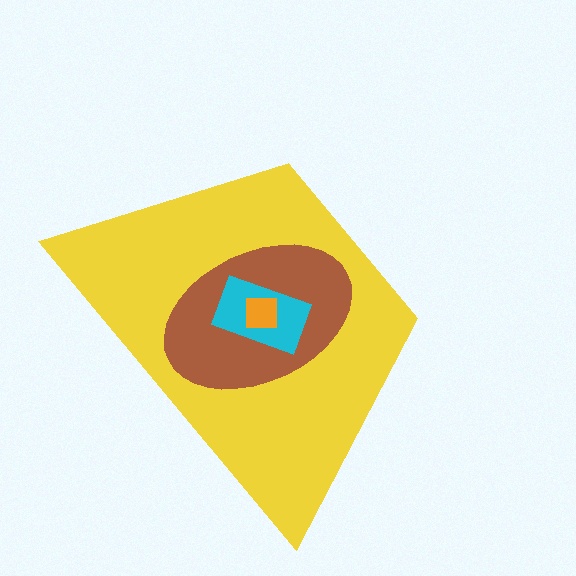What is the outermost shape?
The yellow trapezoid.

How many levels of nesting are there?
4.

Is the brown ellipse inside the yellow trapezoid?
Yes.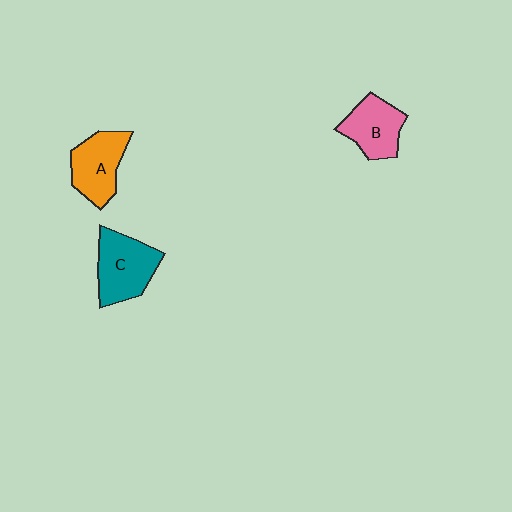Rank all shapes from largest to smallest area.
From largest to smallest: C (teal), A (orange), B (pink).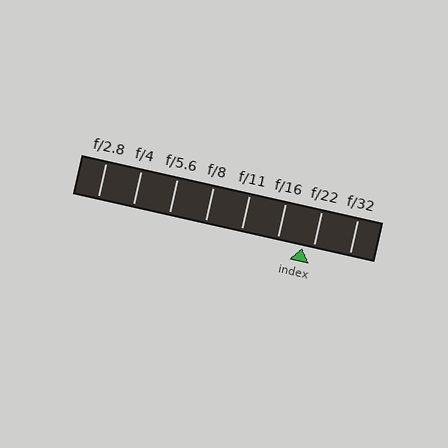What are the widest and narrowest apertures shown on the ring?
The widest aperture shown is f/2.8 and the narrowest is f/32.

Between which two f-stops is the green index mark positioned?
The index mark is between f/16 and f/22.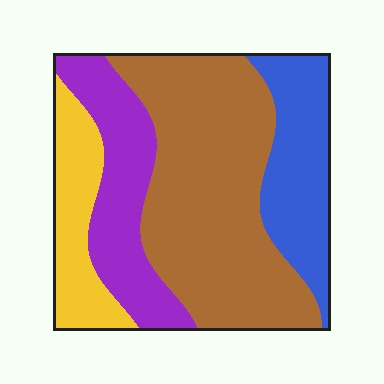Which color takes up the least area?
Yellow, at roughly 15%.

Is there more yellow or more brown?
Brown.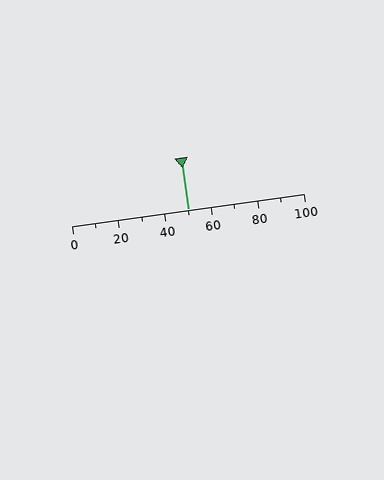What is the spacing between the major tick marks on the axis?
The major ticks are spaced 20 apart.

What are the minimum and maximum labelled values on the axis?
The axis runs from 0 to 100.